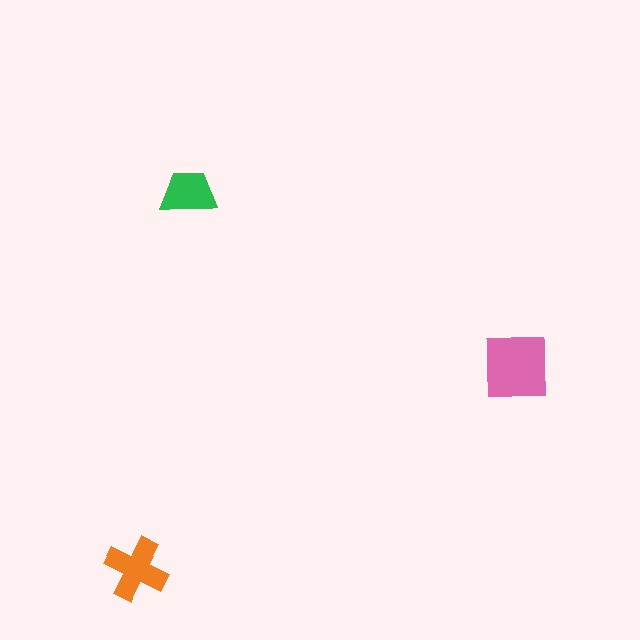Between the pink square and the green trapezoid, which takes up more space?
The pink square.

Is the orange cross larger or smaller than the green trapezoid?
Larger.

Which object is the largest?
The pink square.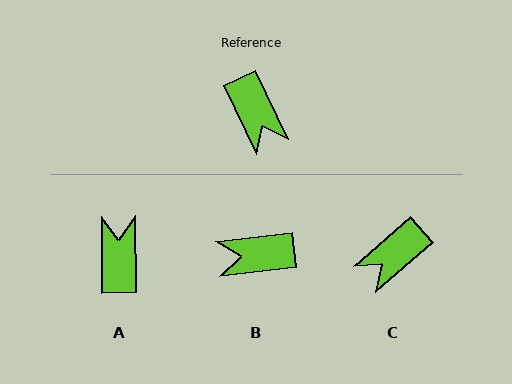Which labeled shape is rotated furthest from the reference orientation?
A, about 155 degrees away.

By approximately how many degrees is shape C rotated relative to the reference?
Approximately 74 degrees clockwise.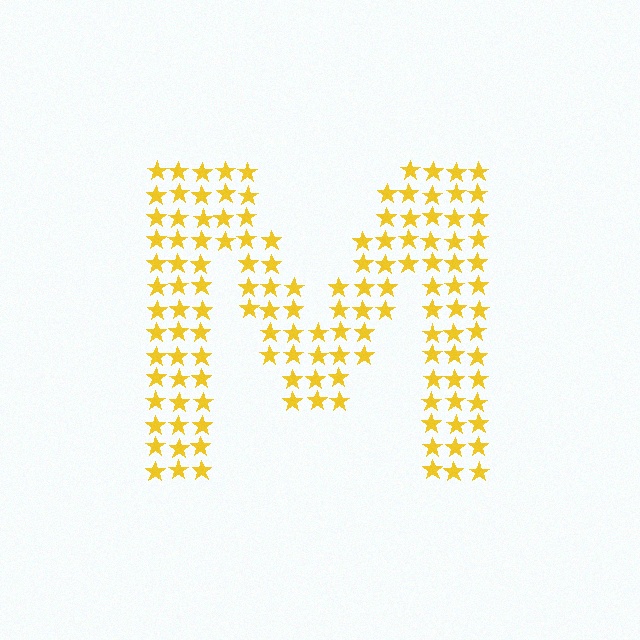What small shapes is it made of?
It is made of small stars.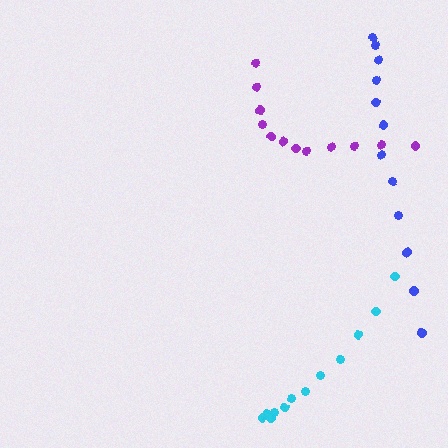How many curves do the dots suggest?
There are 3 distinct paths.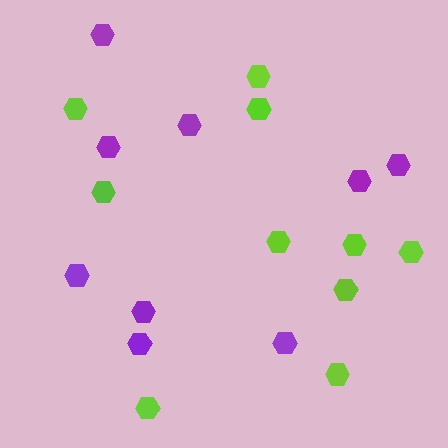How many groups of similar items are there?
There are 2 groups: one group of lime hexagons (10) and one group of purple hexagons (9).